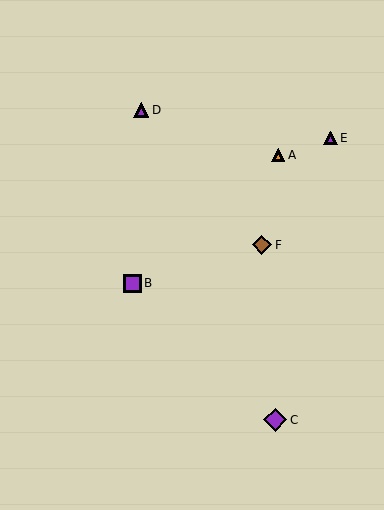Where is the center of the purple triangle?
The center of the purple triangle is at (141, 110).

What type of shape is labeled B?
Shape B is a purple square.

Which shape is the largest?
The purple diamond (labeled C) is the largest.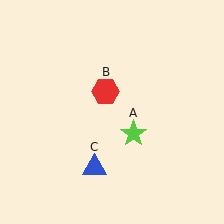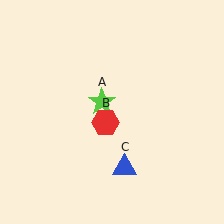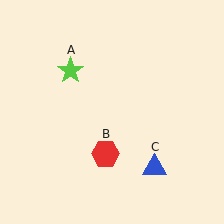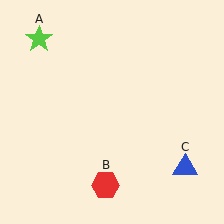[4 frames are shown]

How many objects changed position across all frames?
3 objects changed position: lime star (object A), red hexagon (object B), blue triangle (object C).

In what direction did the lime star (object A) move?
The lime star (object A) moved up and to the left.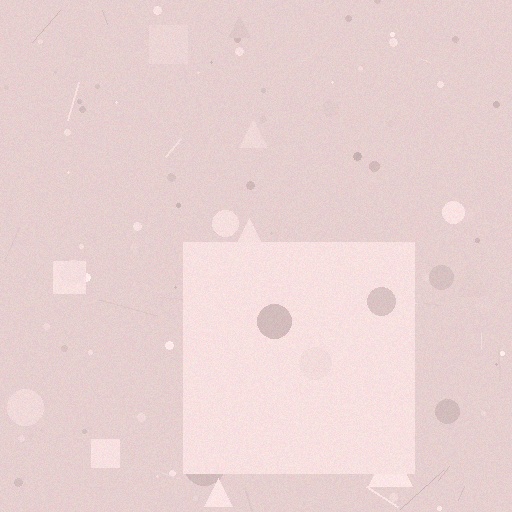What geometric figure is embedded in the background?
A square is embedded in the background.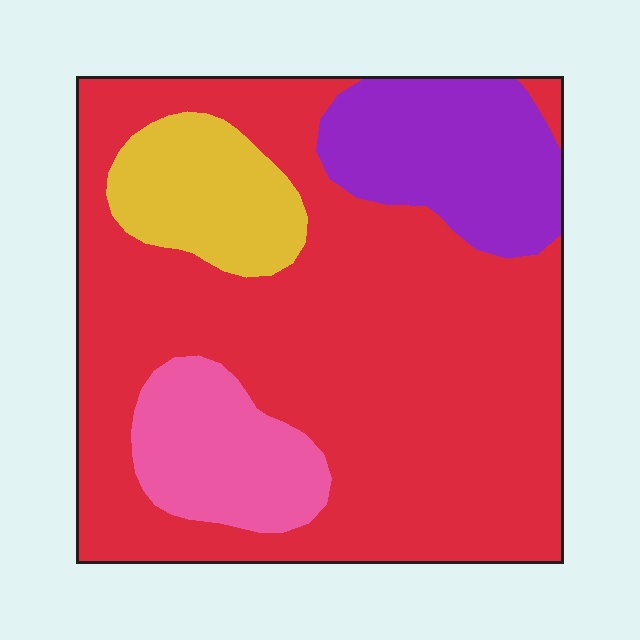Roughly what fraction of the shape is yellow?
Yellow takes up about one tenth (1/10) of the shape.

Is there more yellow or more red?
Red.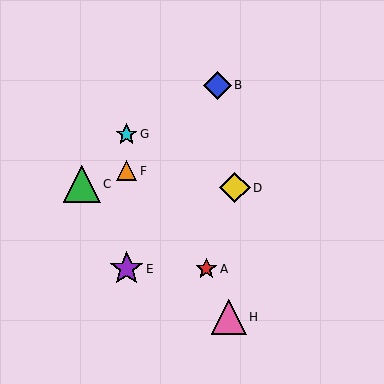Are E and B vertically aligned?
No, E is at x≈127 and B is at x≈217.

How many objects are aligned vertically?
3 objects (E, F, G) are aligned vertically.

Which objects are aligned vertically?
Objects E, F, G are aligned vertically.